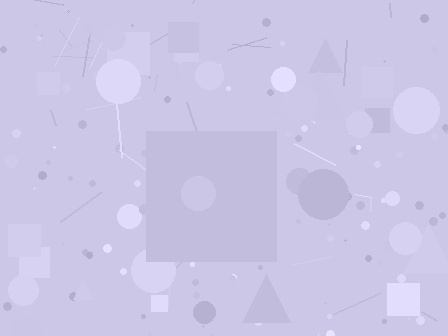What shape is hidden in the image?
A square is hidden in the image.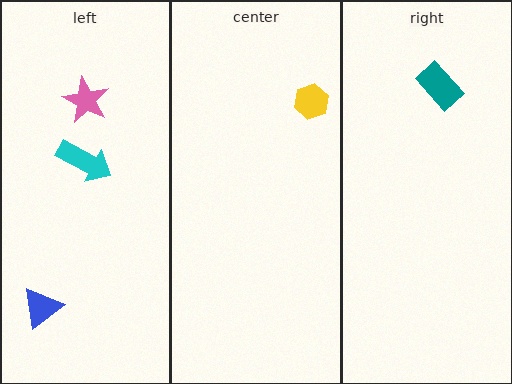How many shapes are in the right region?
1.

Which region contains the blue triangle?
The left region.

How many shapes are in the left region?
3.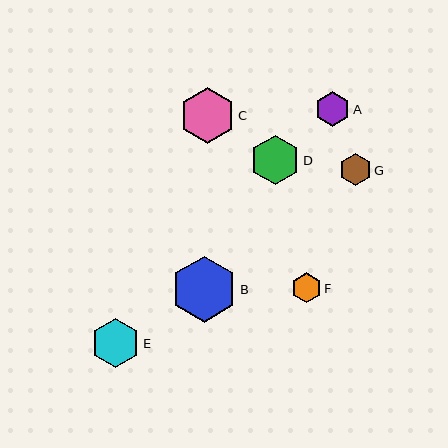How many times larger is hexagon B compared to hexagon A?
Hexagon B is approximately 1.9 times the size of hexagon A.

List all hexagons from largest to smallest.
From largest to smallest: B, C, D, E, A, G, F.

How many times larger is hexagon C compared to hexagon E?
Hexagon C is approximately 1.1 times the size of hexagon E.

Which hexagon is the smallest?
Hexagon F is the smallest with a size of approximately 30 pixels.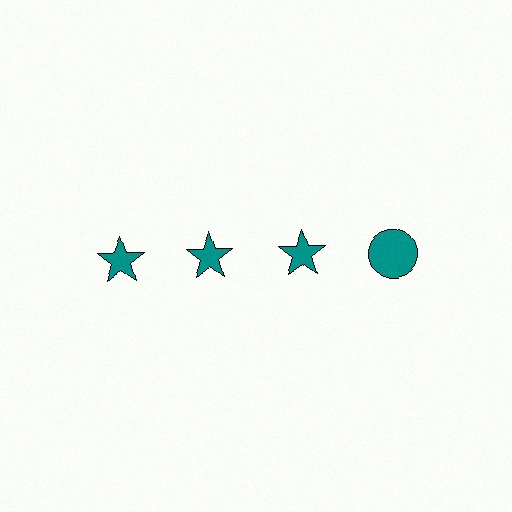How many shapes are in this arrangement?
There are 4 shapes arranged in a grid pattern.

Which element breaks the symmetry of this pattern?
The teal circle in the top row, second from right column breaks the symmetry. All other shapes are teal stars.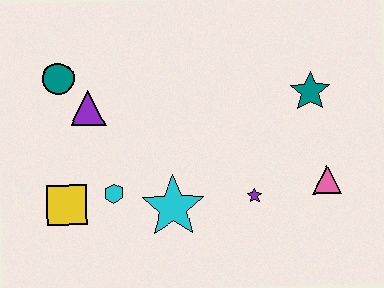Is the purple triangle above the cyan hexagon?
Yes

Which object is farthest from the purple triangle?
The pink triangle is farthest from the purple triangle.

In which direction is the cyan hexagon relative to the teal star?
The cyan hexagon is to the left of the teal star.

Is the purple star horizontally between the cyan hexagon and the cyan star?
No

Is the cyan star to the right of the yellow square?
Yes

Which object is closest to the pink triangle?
The purple star is closest to the pink triangle.